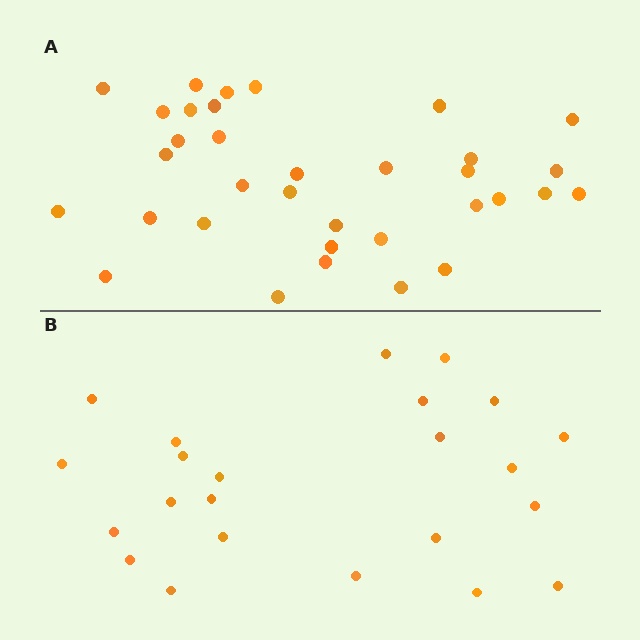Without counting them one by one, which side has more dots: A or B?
Region A (the top region) has more dots.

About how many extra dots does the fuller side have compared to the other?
Region A has roughly 12 or so more dots than region B.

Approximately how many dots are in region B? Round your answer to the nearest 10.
About 20 dots. (The exact count is 23, which rounds to 20.)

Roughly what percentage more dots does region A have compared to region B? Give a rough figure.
About 50% more.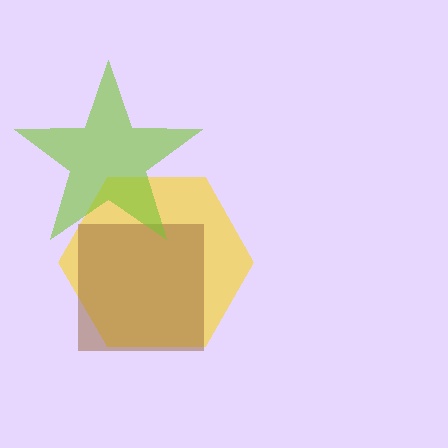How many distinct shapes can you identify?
There are 3 distinct shapes: a yellow hexagon, a brown square, a lime star.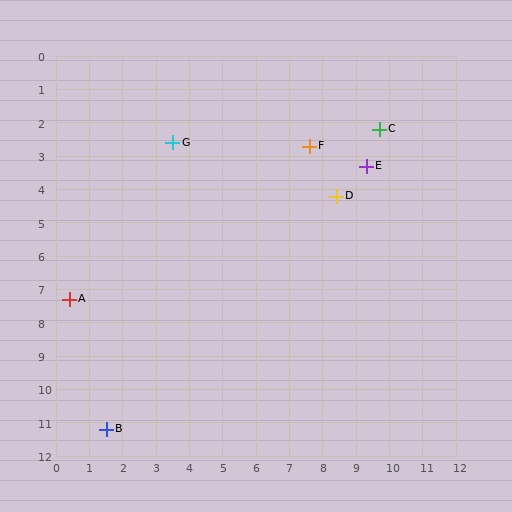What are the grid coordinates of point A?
Point A is at approximately (0.4, 7.3).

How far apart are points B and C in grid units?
Points B and C are about 12.2 grid units apart.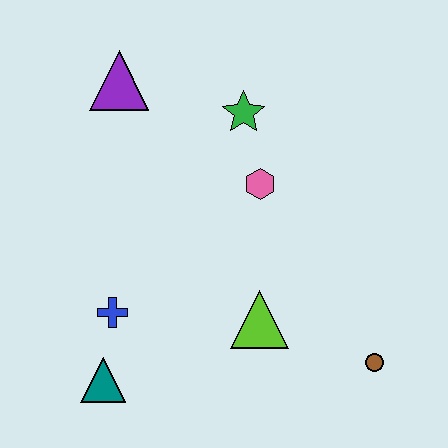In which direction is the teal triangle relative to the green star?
The teal triangle is below the green star.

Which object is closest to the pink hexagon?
The green star is closest to the pink hexagon.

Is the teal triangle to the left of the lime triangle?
Yes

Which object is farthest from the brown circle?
The purple triangle is farthest from the brown circle.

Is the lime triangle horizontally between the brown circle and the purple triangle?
Yes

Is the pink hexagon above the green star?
No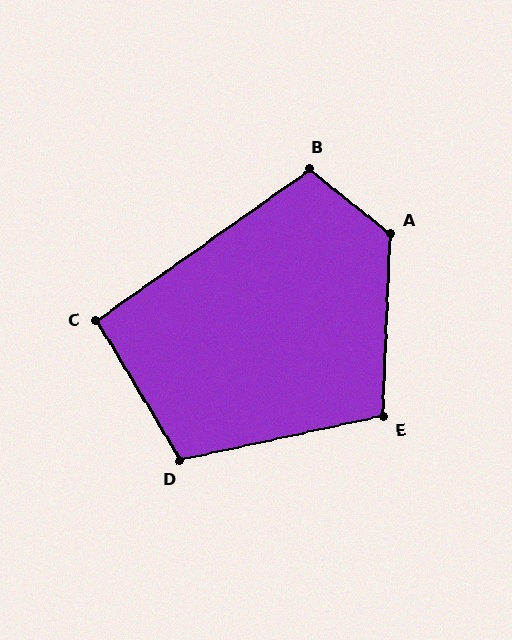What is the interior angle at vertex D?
Approximately 109 degrees (obtuse).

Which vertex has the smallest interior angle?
C, at approximately 95 degrees.